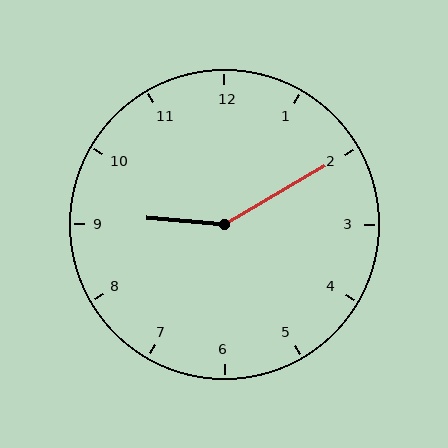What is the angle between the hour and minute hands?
Approximately 145 degrees.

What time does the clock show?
9:10.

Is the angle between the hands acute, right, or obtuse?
It is obtuse.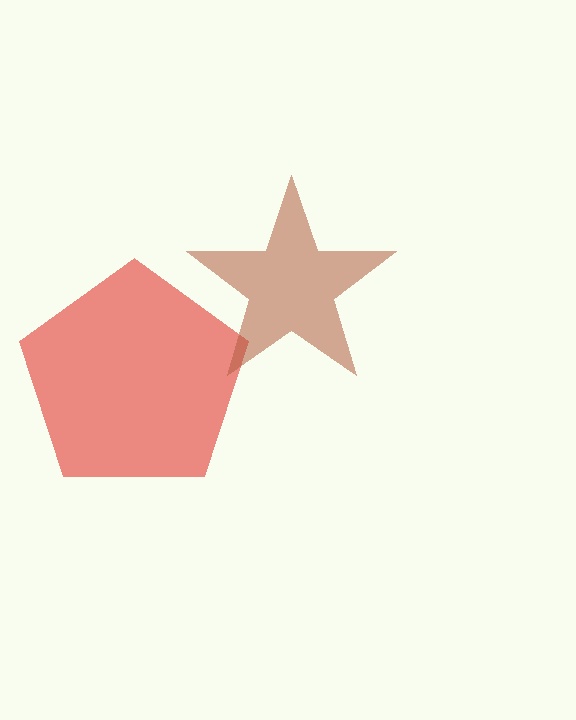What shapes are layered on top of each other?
The layered shapes are: a red pentagon, a brown star.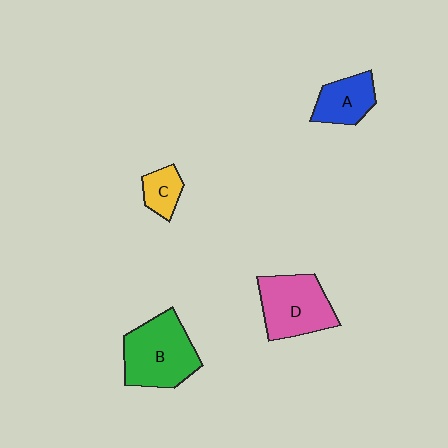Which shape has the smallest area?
Shape C (yellow).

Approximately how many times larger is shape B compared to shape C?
Approximately 2.8 times.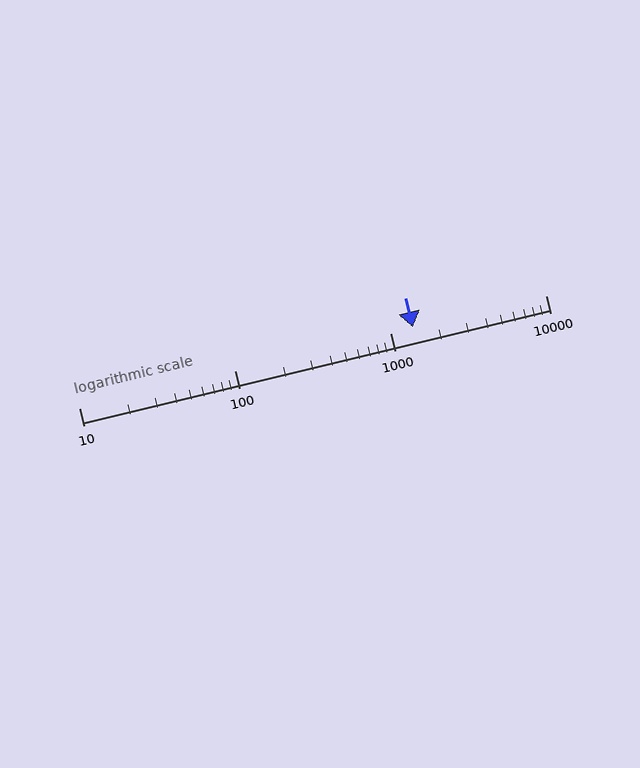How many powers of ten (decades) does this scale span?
The scale spans 3 decades, from 10 to 10000.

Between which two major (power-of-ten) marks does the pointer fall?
The pointer is between 1000 and 10000.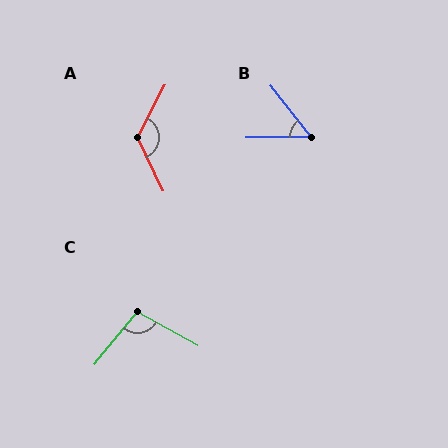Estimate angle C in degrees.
Approximately 100 degrees.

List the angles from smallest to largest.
B (52°), C (100°), A (127°).